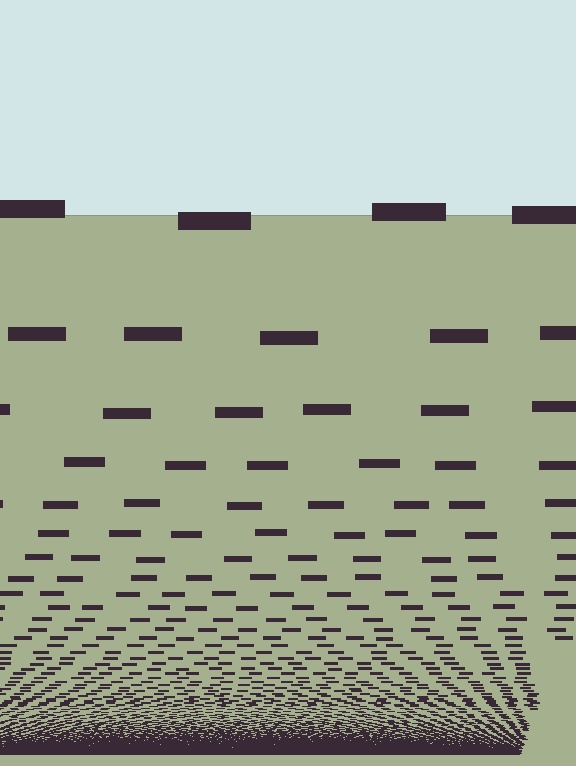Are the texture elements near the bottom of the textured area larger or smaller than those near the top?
Smaller. The gradient is inverted — elements near the bottom are smaller and denser.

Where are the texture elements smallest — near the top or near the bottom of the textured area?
Near the bottom.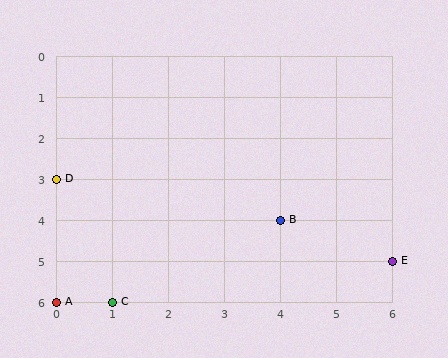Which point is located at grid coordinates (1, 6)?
Point C is at (1, 6).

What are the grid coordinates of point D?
Point D is at grid coordinates (0, 3).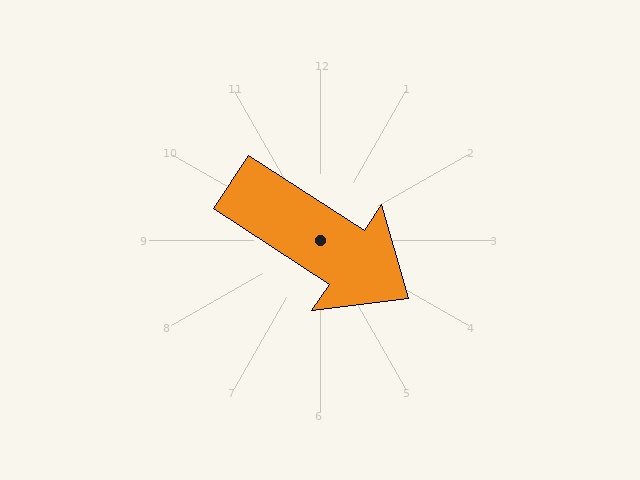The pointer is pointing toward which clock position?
Roughly 4 o'clock.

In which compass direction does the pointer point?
Southeast.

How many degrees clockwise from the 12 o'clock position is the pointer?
Approximately 123 degrees.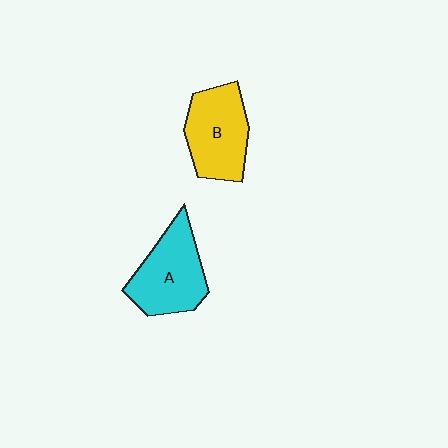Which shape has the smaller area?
Shape B (yellow).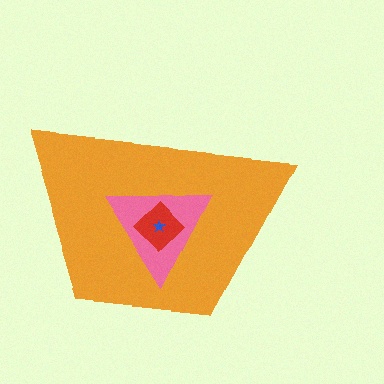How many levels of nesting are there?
4.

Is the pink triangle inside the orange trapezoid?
Yes.